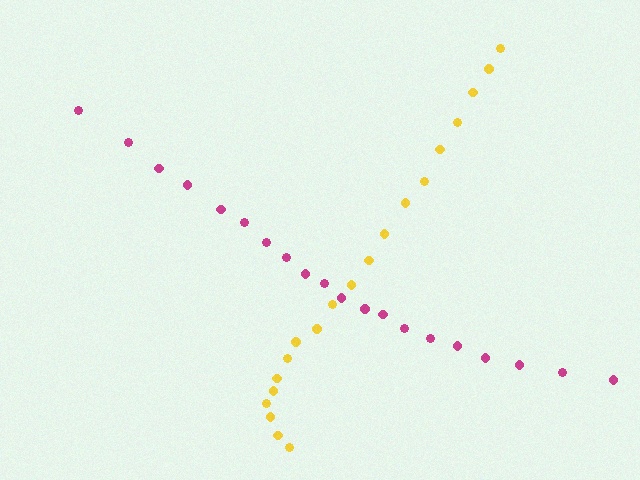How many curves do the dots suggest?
There are 2 distinct paths.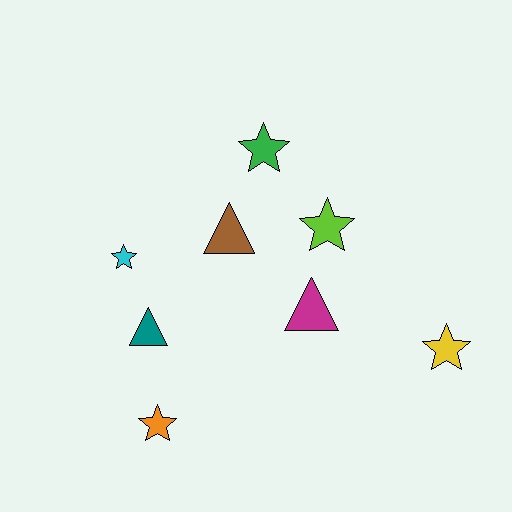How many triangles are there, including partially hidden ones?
There are 3 triangles.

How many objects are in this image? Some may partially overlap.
There are 8 objects.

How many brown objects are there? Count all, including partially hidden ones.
There is 1 brown object.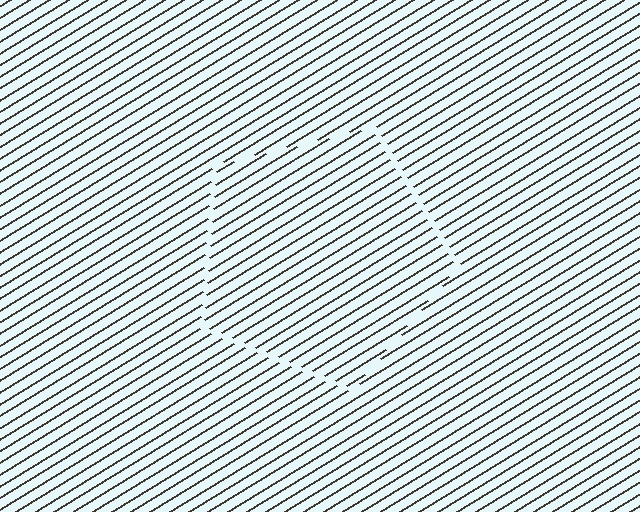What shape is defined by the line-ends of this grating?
An illusory pentagon. The interior of the shape contains the same grating, shifted by half a period — the contour is defined by the phase discontinuity where line-ends from the inner and outer gratings abut.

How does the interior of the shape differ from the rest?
The interior of the shape contains the same grating, shifted by half a period — the contour is defined by the phase discontinuity where line-ends from the inner and outer gratings abut.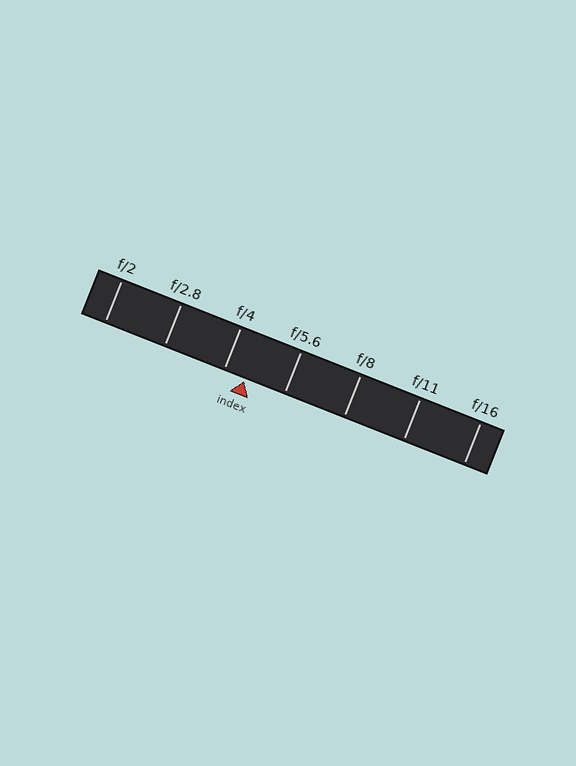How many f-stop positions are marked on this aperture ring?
There are 7 f-stop positions marked.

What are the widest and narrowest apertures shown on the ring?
The widest aperture shown is f/2 and the narrowest is f/16.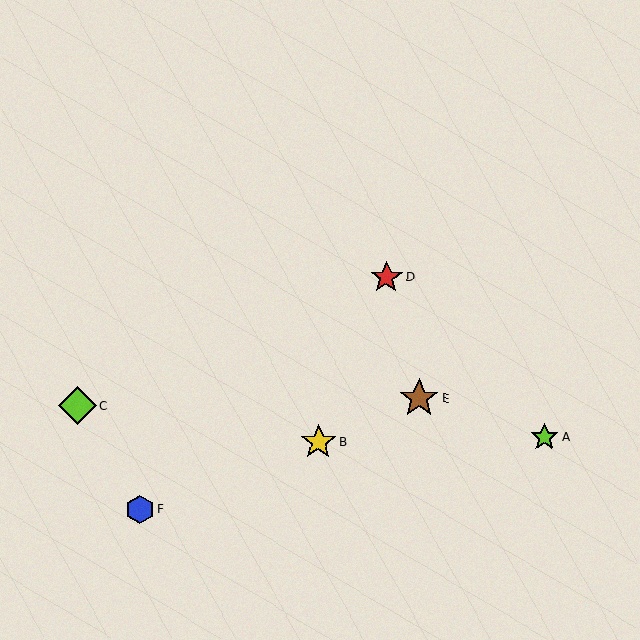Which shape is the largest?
The brown star (labeled E) is the largest.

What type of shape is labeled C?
Shape C is a lime diamond.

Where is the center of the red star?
The center of the red star is at (386, 277).